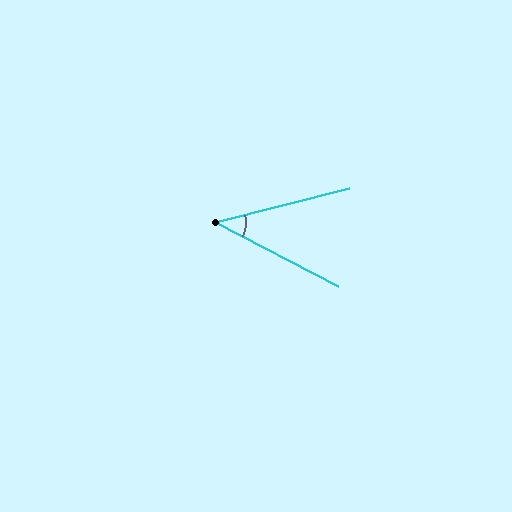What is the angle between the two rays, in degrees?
Approximately 42 degrees.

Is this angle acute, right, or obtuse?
It is acute.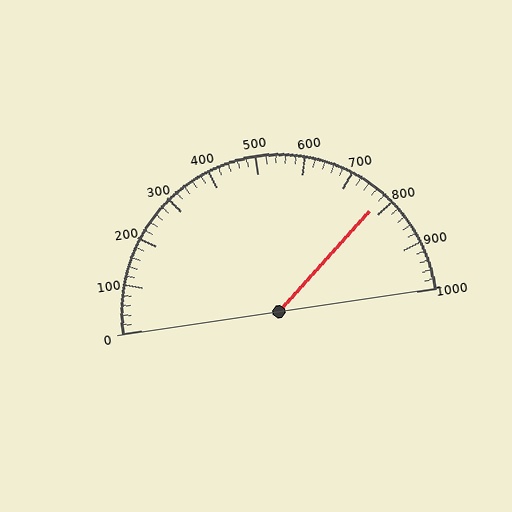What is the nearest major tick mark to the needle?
The nearest major tick mark is 800.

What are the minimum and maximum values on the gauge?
The gauge ranges from 0 to 1000.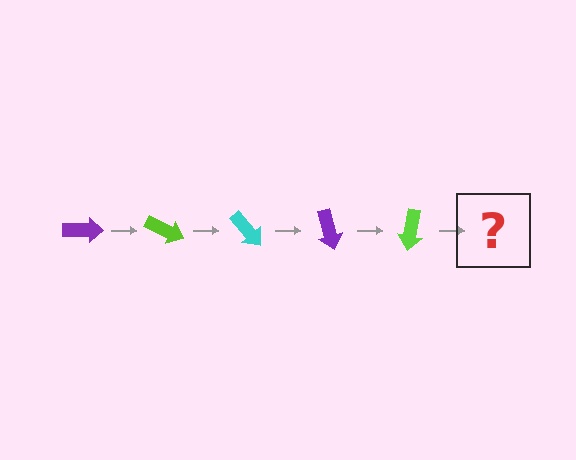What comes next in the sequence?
The next element should be a cyan arrow, rotated 125 degrees from the start.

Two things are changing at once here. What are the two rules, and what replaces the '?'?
The two rules are that it rotates 25 degrees each step and the color cycles through purple, lime, and cyan. The '?' should be a cyan arrow, rotated 125 degrees from the start.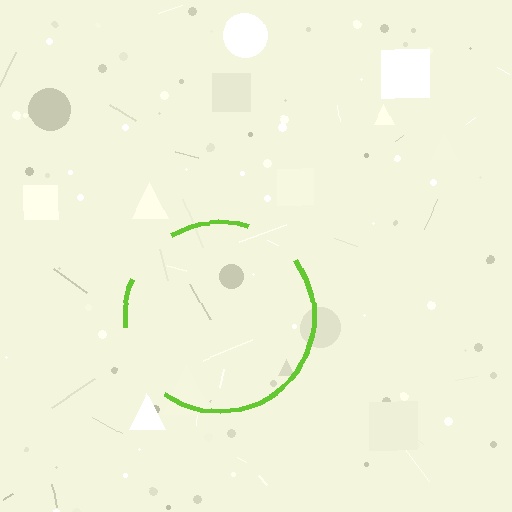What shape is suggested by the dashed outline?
The dashed outline suggests a circle.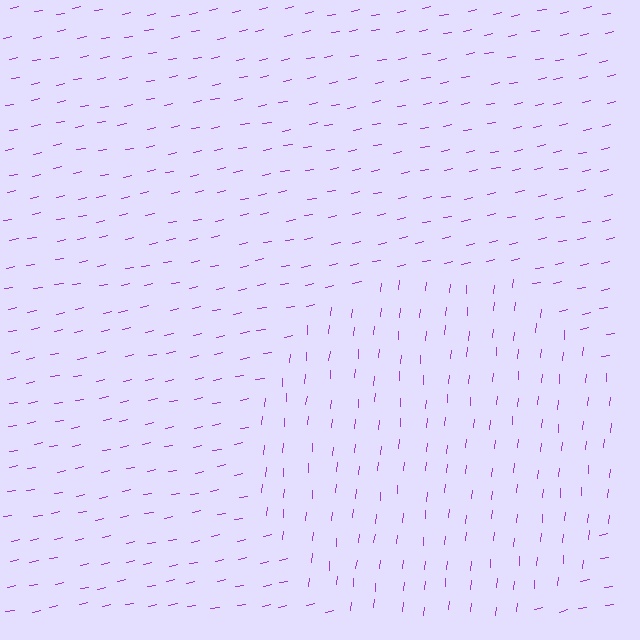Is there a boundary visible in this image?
Yes, there is a texture boundary formed by a change in line orientation.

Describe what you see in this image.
The image is filled with small purple line segments. A circle region in the image has lines oriented differently from the surrounding lines, creating a visible texture boundary.